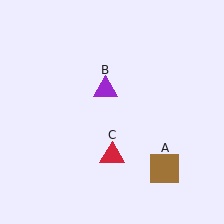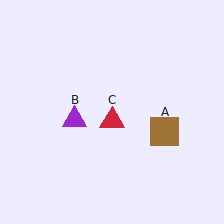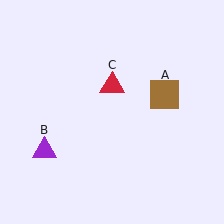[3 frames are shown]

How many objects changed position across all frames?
3 objects changed position: brown square (object A), purple triangle (object B), red triangle (object C).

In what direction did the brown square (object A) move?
The brown square (object A) moved up.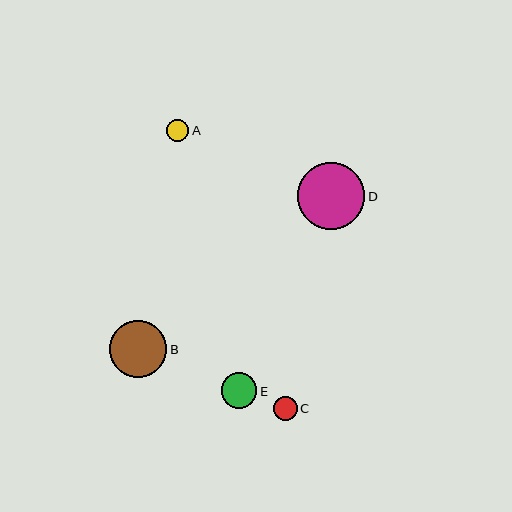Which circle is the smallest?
Circle A is the smallest with a size of approximately 22 pixels.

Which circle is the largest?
Circle D is the largest with a size of approximately 67 pixels.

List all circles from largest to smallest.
From largest to smallest: D, B, E, C, A.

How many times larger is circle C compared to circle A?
Circle C is approximately 1.1 times the size of circle A.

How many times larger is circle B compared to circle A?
Circle B is approximately 2.6 times the size of circle A.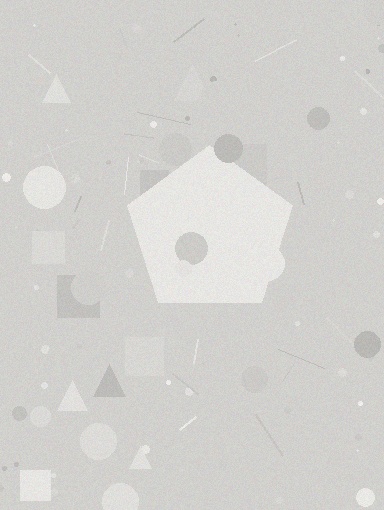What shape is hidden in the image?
A pentagon is hidden in the image.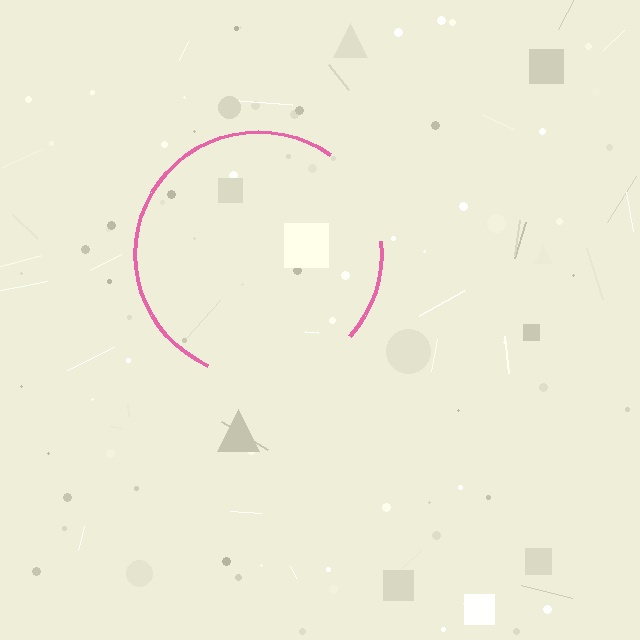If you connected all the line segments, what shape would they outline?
They would outline a circle.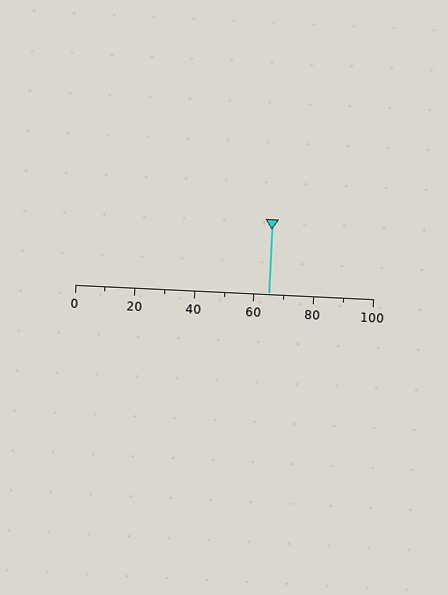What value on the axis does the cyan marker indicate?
The marker indicates approximately 65.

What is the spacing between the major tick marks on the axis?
The major ticks are spaced 20 apart.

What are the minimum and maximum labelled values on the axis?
The axis runs from 0 to 100.